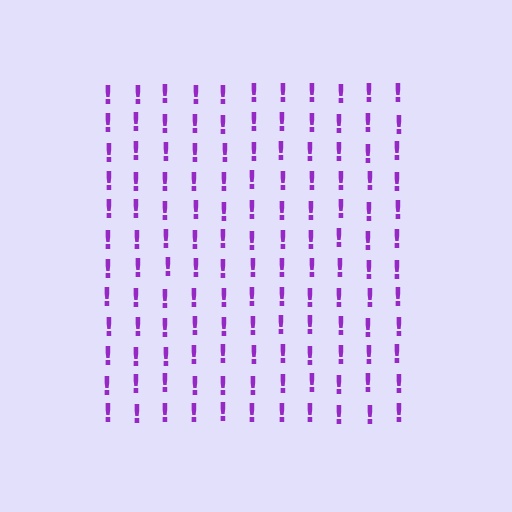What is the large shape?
The large shape is a square.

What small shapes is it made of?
It is made of small exclamation marks.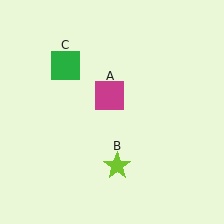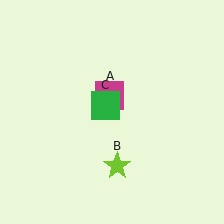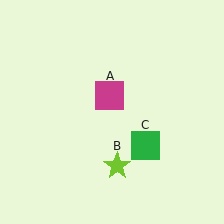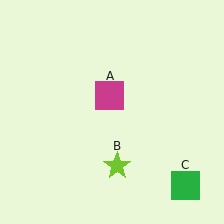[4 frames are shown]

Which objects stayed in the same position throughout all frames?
Magenta square (object A) and lime star (object B) remained stationary.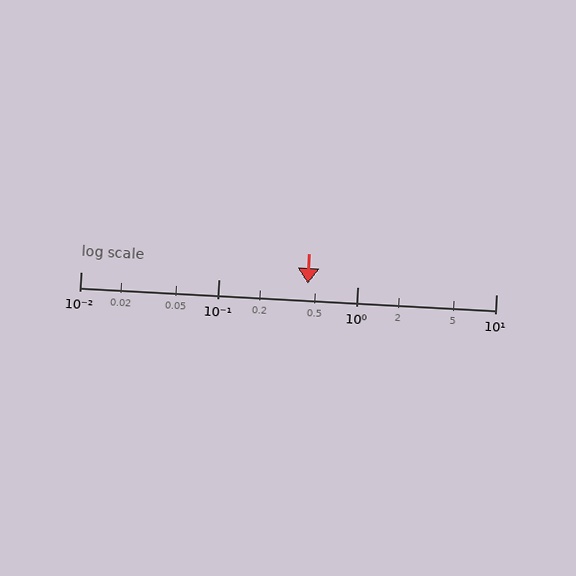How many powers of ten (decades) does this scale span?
The scale spans 3 decades, from 0.01 to 10.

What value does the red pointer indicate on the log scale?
The pointer indicates approximately 0.44.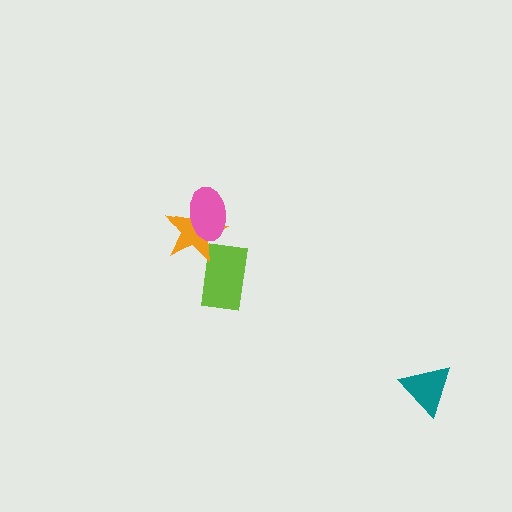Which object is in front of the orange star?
The pink ellipse is in front of the orange star.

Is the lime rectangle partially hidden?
Yes, it is partially covered by another shape.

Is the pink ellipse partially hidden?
No, no other shape covers it.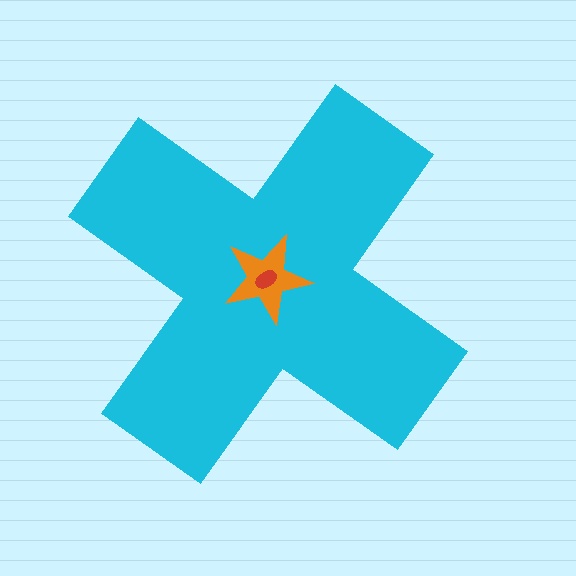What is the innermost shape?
The red ellipse.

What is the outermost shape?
The cyan cross.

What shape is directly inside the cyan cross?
The orange star.